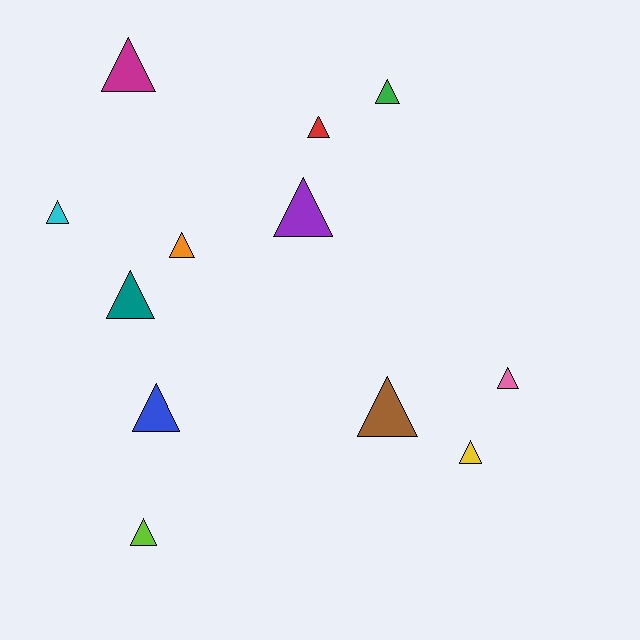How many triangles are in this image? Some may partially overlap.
There are 12 triangles.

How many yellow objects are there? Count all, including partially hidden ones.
There is 1 yellow object.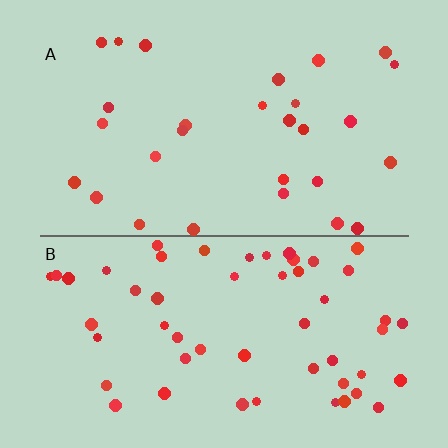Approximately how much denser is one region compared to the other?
Approximately 1.9× — region B over region A.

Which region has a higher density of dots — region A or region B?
B (the bottom).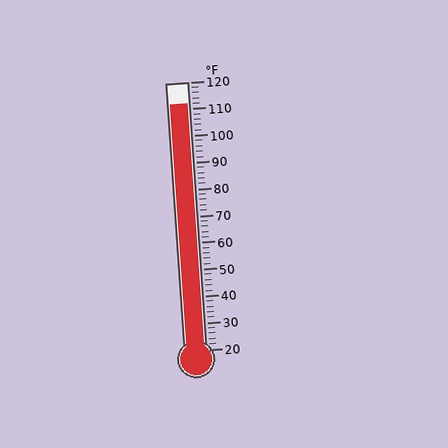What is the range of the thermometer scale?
The thermometer scale ranges from 20°F to 120°F.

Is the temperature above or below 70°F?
The temperature is above 70°F.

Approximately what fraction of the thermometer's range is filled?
The thermometer is filled to approximately 90% of its range.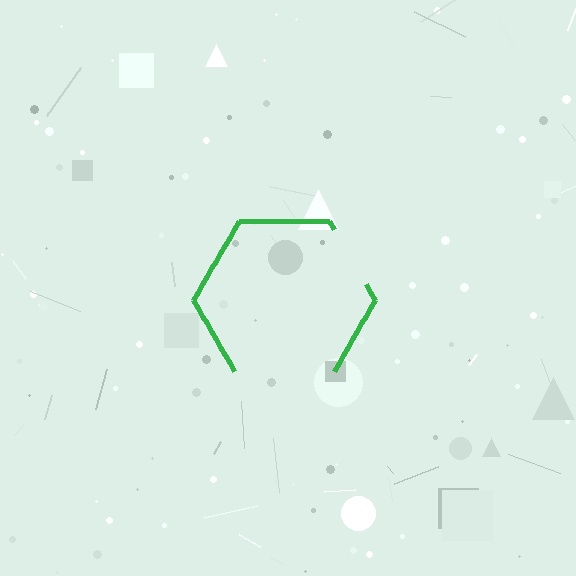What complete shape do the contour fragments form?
The contour fragments form a hexagon.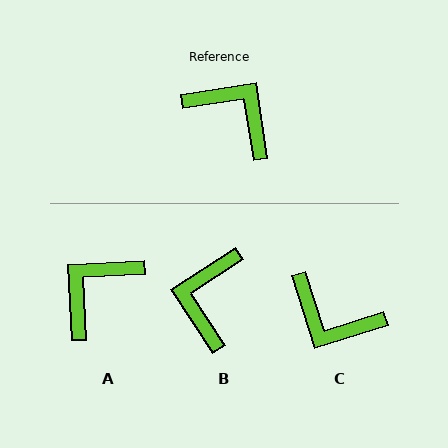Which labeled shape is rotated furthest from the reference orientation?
C, about 171 degrees away.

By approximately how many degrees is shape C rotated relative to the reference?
Approximately 171 degrees clockwise.